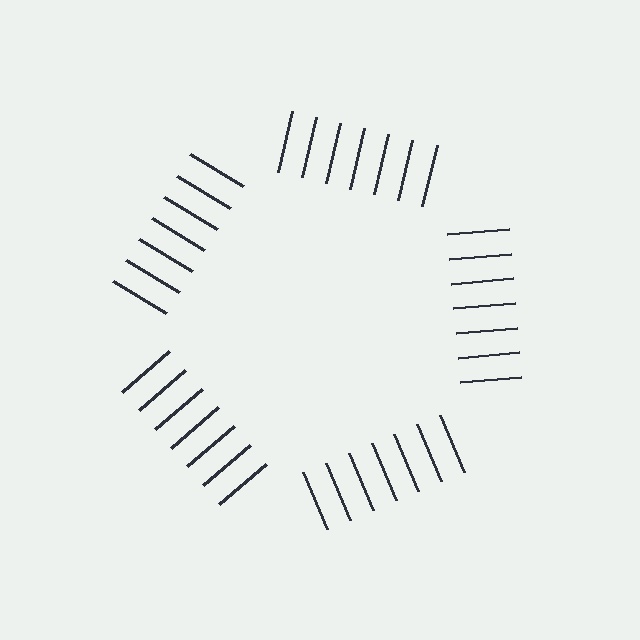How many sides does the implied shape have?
5 sides — the line-ends trace a pentagon.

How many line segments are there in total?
35 — 7 along each of the 5 edges.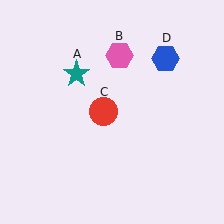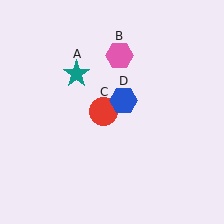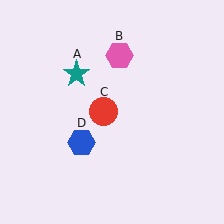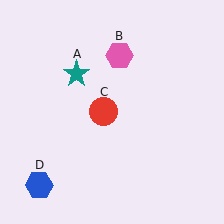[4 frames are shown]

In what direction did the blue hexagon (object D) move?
The blue hexagon (object D) moved down and to the left.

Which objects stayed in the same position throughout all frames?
Teal star (object A) and pink hexagon (object B) and red circle (object C) remained stationary.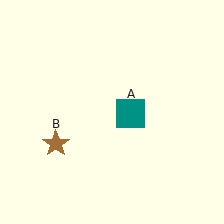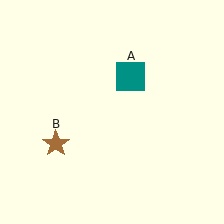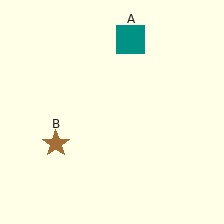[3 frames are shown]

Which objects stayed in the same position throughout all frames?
Brown star (object B) remained stationary.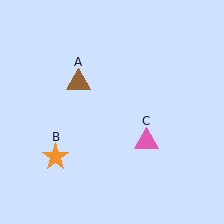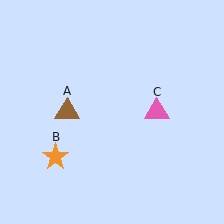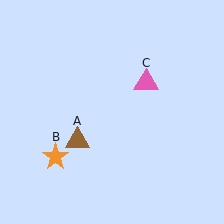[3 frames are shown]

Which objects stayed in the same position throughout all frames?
Orange star (object B) remained stationary.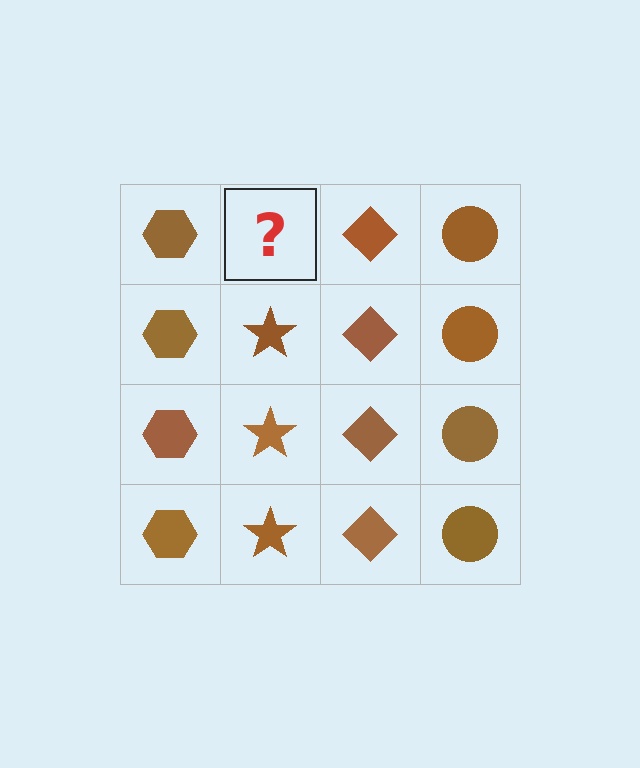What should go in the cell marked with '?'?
The missing cell should contain a brown star.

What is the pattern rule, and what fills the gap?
The rule is that each column has a consistent shape. The gap should be filled with a brown star.